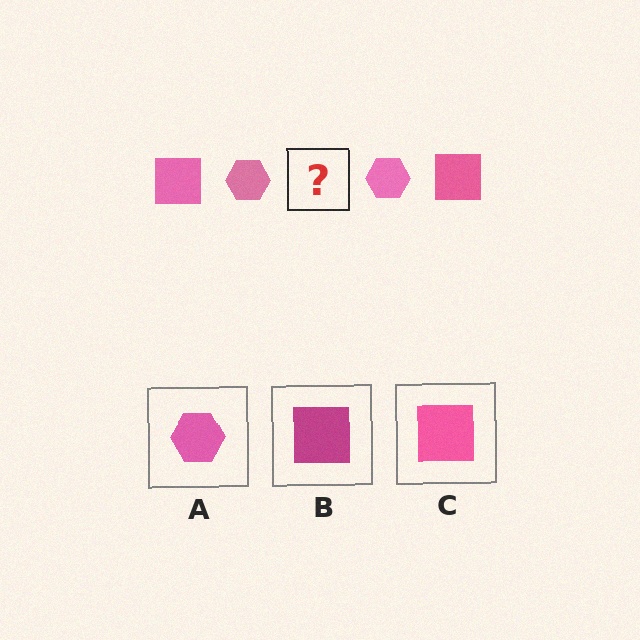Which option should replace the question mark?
Option C.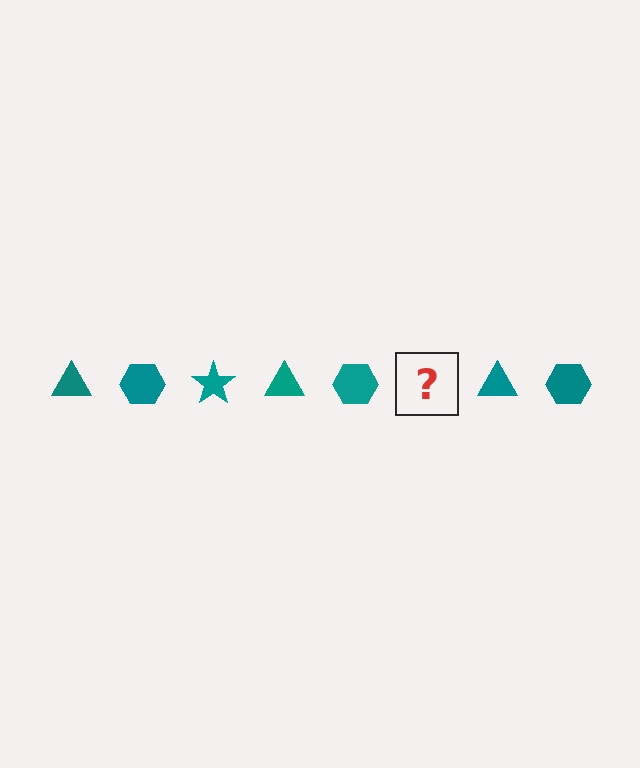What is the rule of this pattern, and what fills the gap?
The rule is that the pattern cycles through triangle, hexagon, star shapes in teal. The gap should be filled with a teal star.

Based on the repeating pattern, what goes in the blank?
The blank should be a teal star.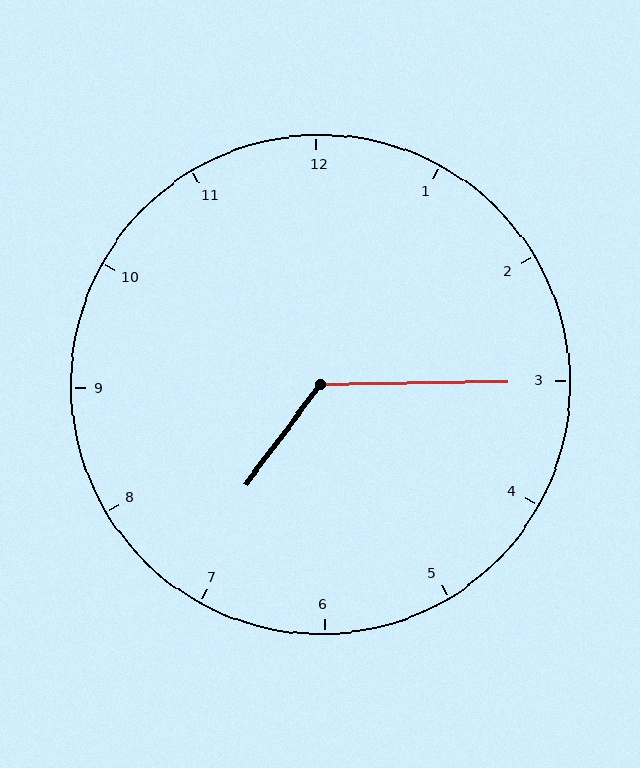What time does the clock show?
7:15.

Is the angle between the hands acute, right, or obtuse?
It is obtuse.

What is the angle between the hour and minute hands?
Approximately 128 degrees.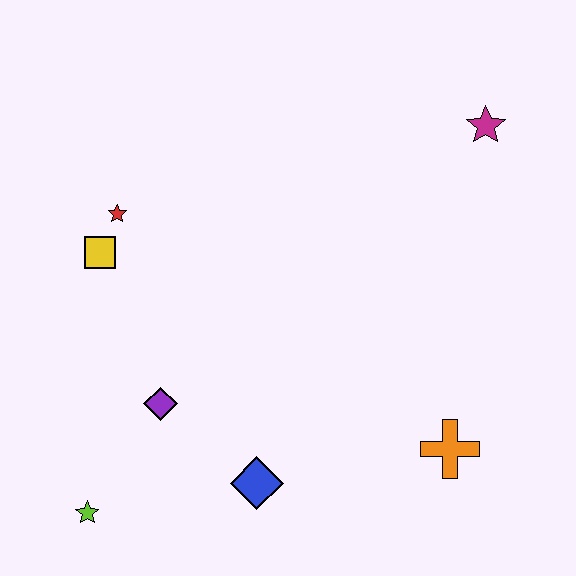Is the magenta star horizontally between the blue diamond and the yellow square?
No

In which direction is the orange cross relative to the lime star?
The orange cross is to the right of the lime star.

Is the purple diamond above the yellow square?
No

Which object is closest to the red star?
The yellow square is closest to the red star.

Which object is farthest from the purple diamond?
The magenta star is farthest from the purple diamond.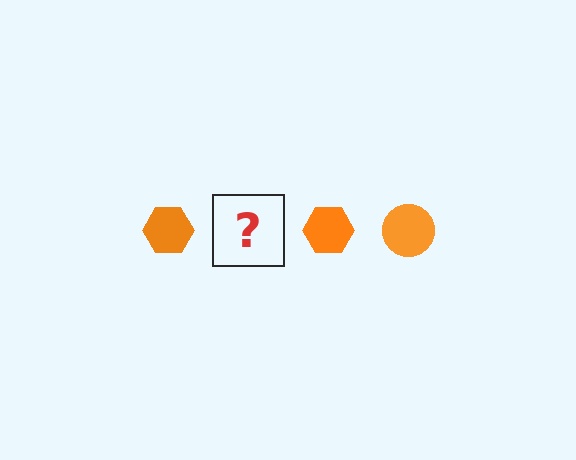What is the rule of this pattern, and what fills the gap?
The rule is that the pattern cycles through hexagon, circle shapes in orange. The gap should be filled with an orange circle.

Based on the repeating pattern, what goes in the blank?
The blank should be an orange circle.